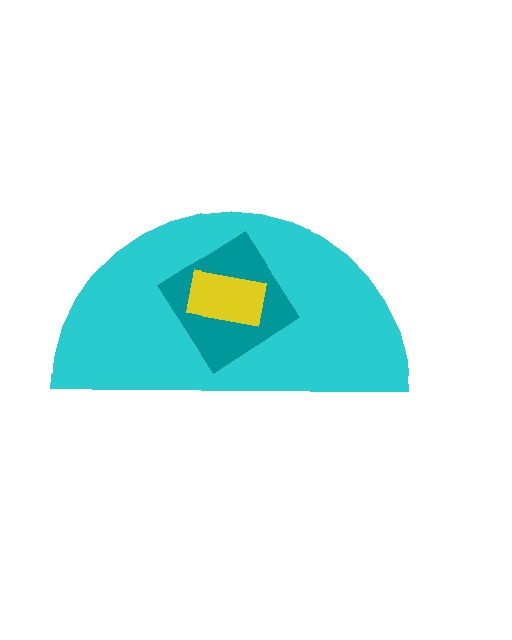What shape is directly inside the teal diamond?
The yellow rectangle.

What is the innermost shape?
The yellow rectangle.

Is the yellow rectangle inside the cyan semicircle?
Yes.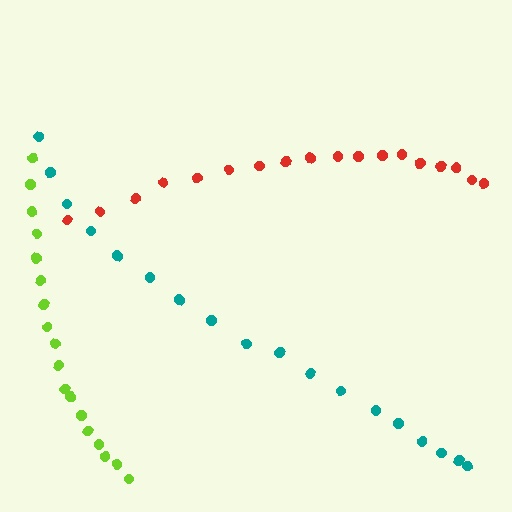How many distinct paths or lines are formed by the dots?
There are 3 distinct paths.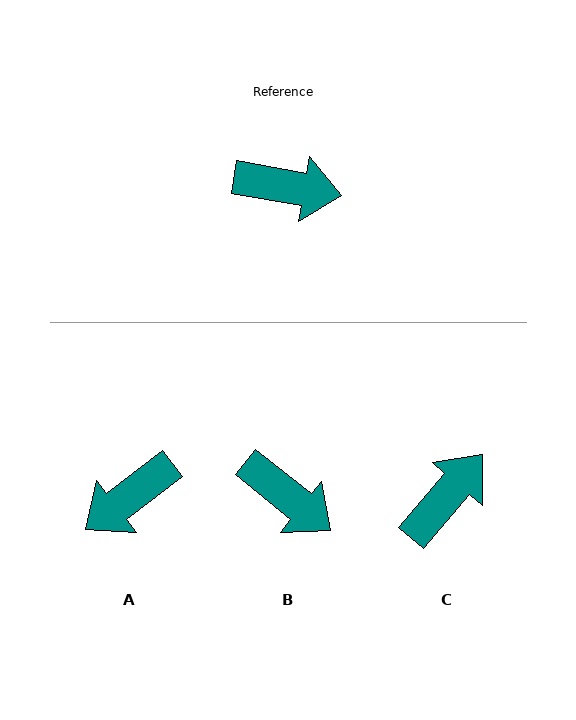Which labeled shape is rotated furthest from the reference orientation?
A, about 133 degrees away.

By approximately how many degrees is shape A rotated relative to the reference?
Approximately 133 degrees clockwise.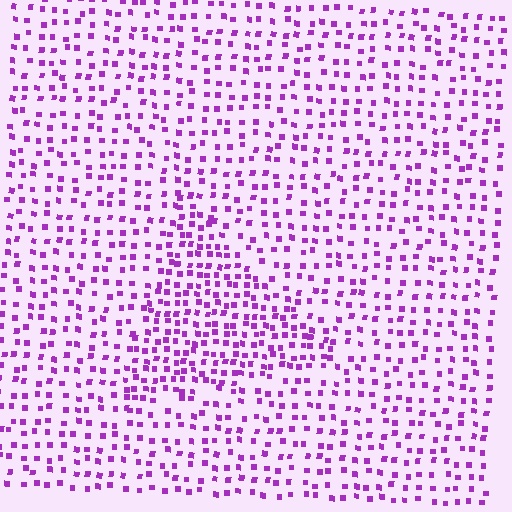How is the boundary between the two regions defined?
The boundary is defined by a change in element density (approximately 1.7x ratio). All elements are the same color, size, and shape.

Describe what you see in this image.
The image contains small purple elements arranged at two different densities. A triangle-shaped region is visible where the elements are more densely packed than the surrounding area.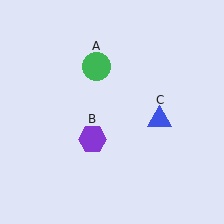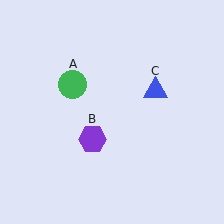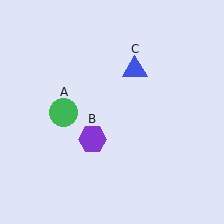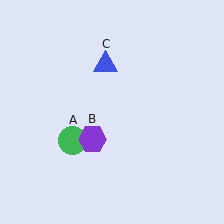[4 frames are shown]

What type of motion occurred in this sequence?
The green circle (object A), blue triangle (object C) rotated counterclockwise around the center of the scene.